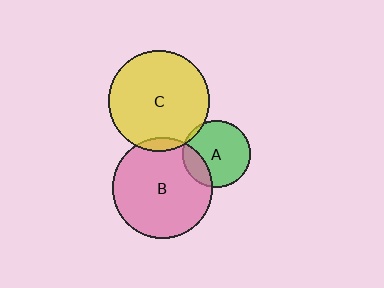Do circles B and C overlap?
Yes.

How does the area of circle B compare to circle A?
Approximately 2.2 times.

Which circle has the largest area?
Circle C (yellow).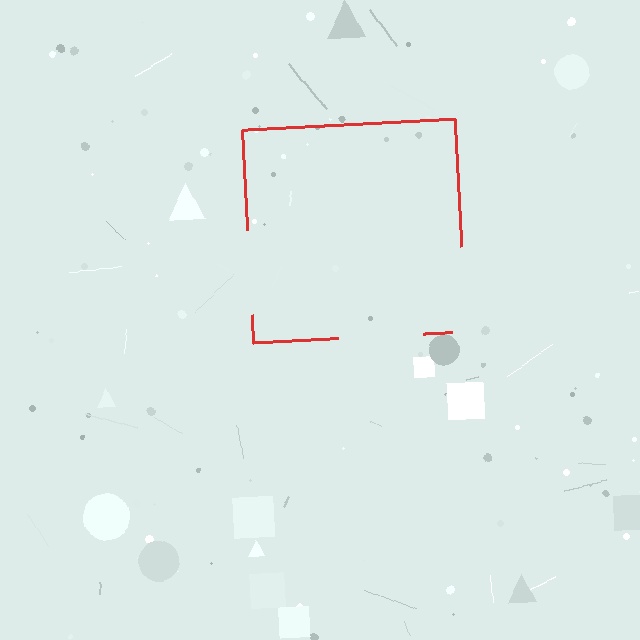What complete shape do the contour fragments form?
The contour fragments form a square.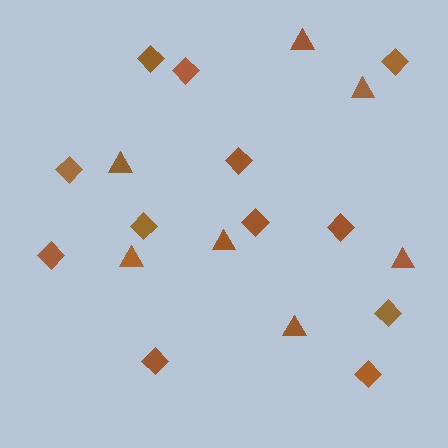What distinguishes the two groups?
There are 2 groups: one group of triangles (7) and one group of diamonds (12).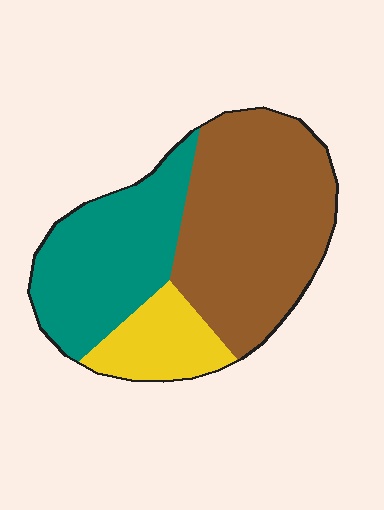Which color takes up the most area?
Brown, at roughly 50%.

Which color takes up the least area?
Yellow, at roughly 15%.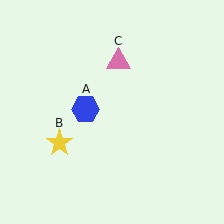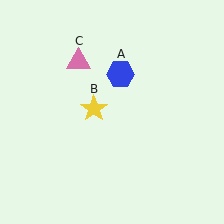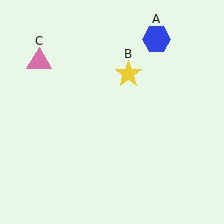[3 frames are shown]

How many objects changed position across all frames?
3 objects changed position: blue hexagon (object A), yellow star (object B), pink triangle (object C).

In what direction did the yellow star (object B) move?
The yellow star (object B) moved up and to the right.